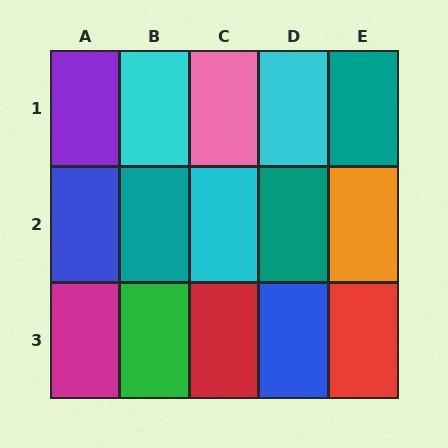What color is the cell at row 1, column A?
Purple.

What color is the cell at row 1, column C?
Pink.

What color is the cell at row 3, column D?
Blue.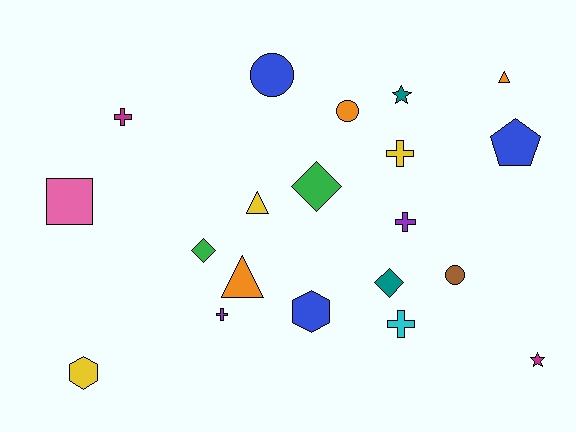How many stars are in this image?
There are 2 stars.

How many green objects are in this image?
There are 2 green objects.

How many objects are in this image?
There are 20 objects.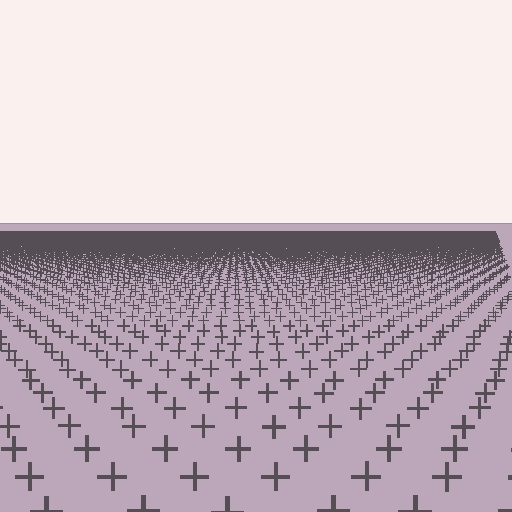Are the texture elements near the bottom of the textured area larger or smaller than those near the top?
Larger. Near the bottom, elements are closer to the viewer and appear at a bigger on-screen size.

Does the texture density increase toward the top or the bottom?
Density increases toward the top.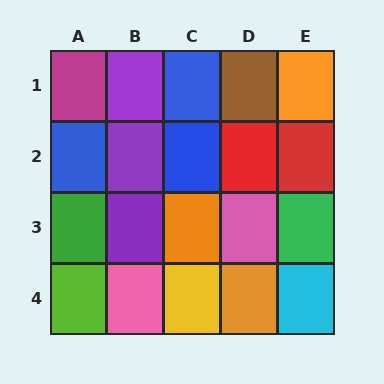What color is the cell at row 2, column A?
Blue.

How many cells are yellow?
1 cell is yellow.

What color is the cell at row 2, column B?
Purple.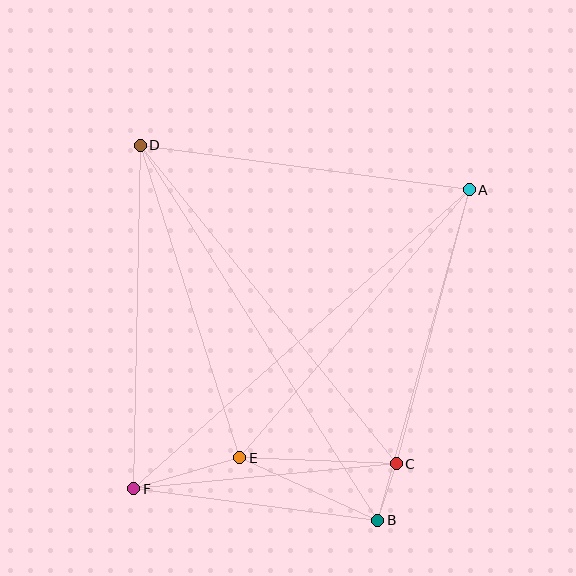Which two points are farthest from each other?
Points A and F are farthest from each other.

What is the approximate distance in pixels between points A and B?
The distance between A and B is approximately 343 pixels.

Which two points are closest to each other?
Points B and C are closest to each other.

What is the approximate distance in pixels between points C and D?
The distance between C and D is approximately 409 pixels.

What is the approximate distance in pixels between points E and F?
The distance between E and F is approximately 110 pixels.